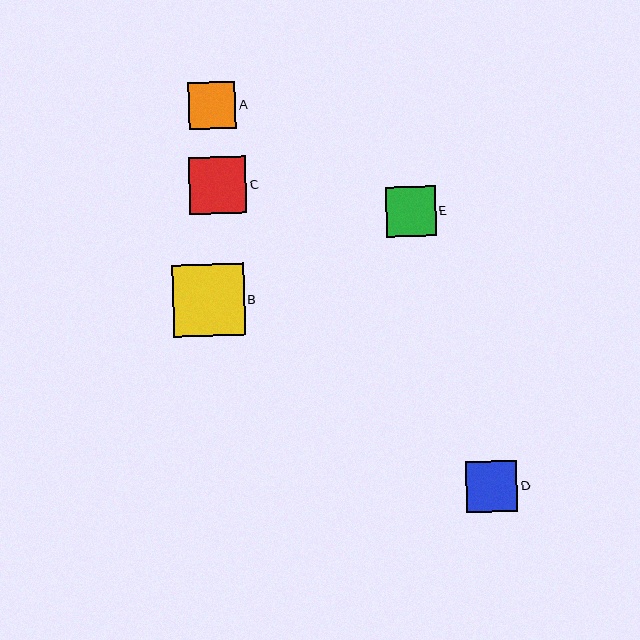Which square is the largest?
Square B is the largest with a size of approximately 71 pixels.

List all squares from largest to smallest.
From largest to smallest: B, C, D, E, A.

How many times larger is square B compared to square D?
Square B is approximately 1.4 times the size of square D.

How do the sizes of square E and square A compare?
Square E and square A are approximately the same size.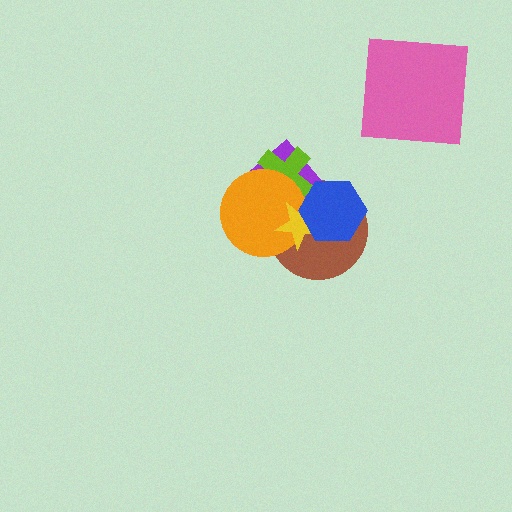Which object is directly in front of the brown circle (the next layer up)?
The purple rectangle is directly in front of the brown circle.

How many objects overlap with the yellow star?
4 objects overlap with the yellow star.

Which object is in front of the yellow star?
The blue hexagon is in front of the yellow star.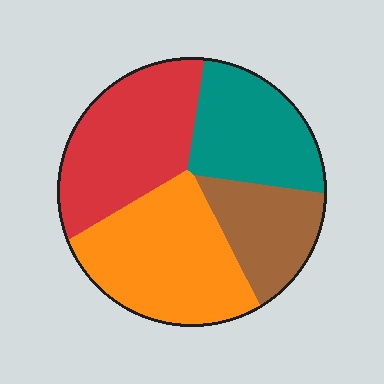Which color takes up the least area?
Brown, at roughly 15%.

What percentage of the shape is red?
Red covers around 30% of the shape.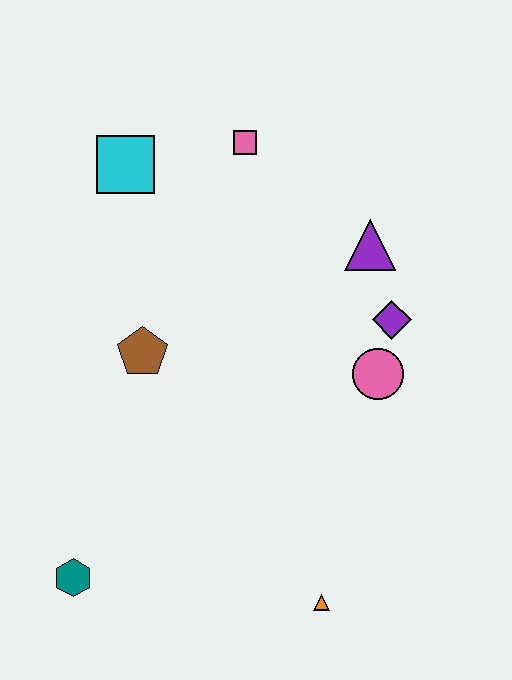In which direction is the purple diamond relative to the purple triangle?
The purple diamond is below the purple triangle.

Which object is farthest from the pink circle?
The teal hexagon is farthest from the pink circle.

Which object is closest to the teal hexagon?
The brown pentagon is closest to the teal hexagon.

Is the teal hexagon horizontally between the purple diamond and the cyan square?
No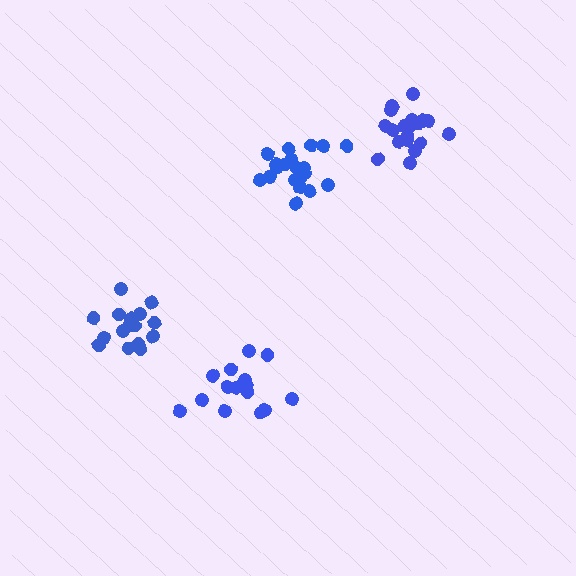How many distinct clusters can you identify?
There are 4 distinct clusters.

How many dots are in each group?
Group 1: 15 dots, Group 2: 17 dots, Group 3: 20 dots, Group 4: 20 dots (72 total).